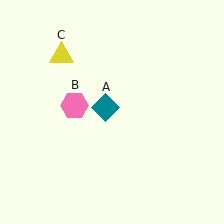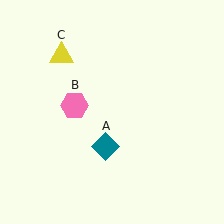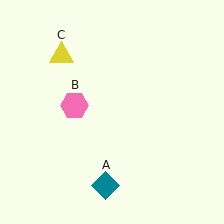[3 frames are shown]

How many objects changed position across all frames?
1 object changed position: teal diamond (object A).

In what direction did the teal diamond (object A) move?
The teal diamond (object A) moved down.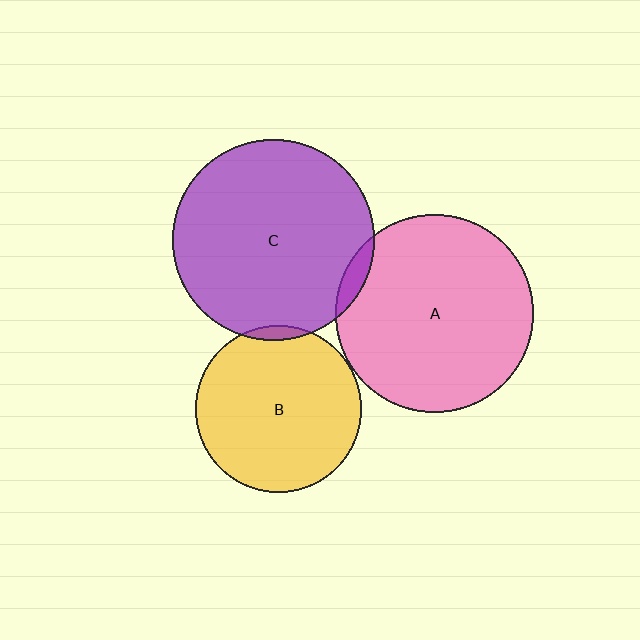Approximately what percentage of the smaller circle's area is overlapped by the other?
Approximately 5%.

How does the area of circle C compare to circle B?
Approximately 1.5 times.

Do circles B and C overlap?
Yes.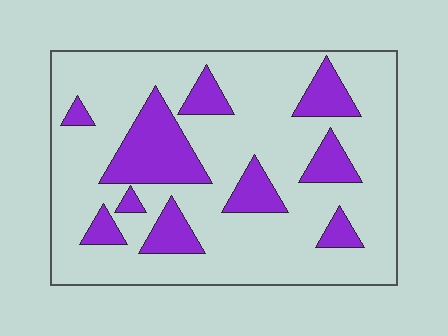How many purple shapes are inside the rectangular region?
10.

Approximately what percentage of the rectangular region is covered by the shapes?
Approximately 25%.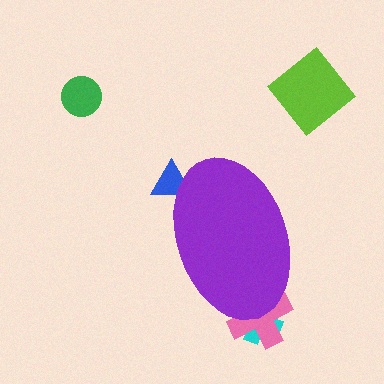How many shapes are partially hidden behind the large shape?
3 shapes are partially hidden.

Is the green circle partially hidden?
No, the green circle is fully visible.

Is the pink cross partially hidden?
Yes, the pink cross is partially hidden behind the purple ellipse.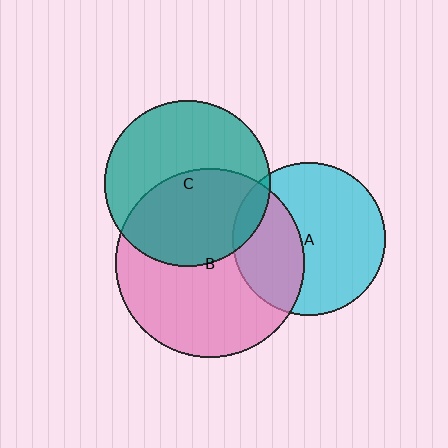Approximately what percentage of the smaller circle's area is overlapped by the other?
Approximately 35%.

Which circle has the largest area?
Circle B (pink).